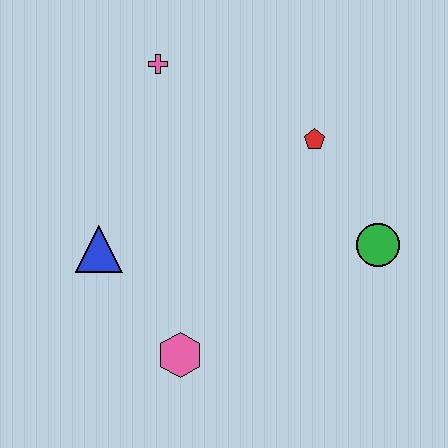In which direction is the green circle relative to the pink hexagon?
The green circle is to the right of the pink hexagon.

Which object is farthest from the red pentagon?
The pink hexagon is farthest from the red pentagon.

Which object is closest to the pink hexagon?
The blue triangle is closest to the pink hexagon.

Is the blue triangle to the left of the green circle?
Yes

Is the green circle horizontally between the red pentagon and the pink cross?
No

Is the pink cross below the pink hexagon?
No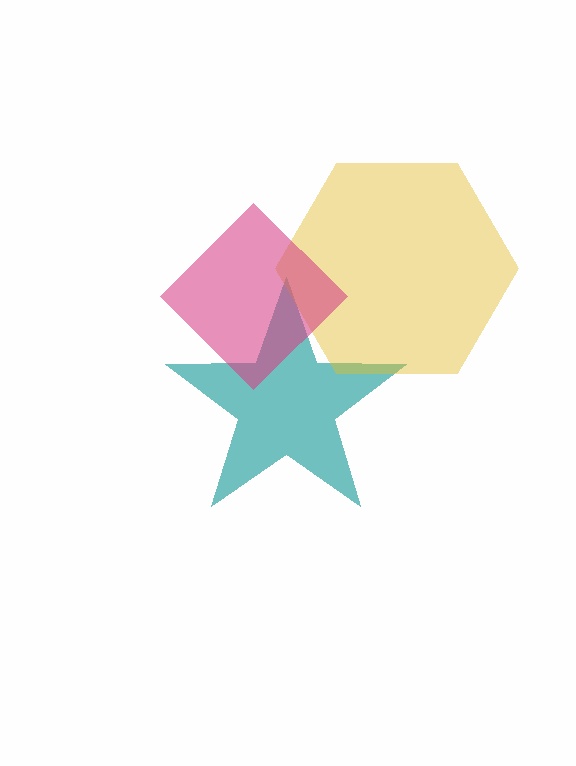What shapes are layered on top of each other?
The layered shapes are: a teal star, a yellow hexagon, a magenta diamond.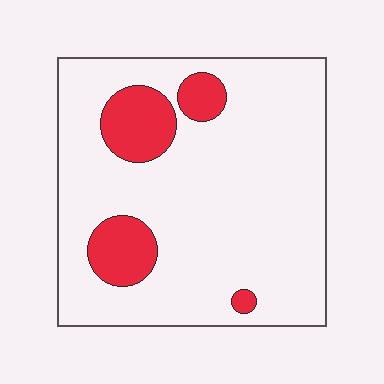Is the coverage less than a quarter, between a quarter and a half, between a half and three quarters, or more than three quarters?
Less than a quarter.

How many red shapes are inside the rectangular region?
4.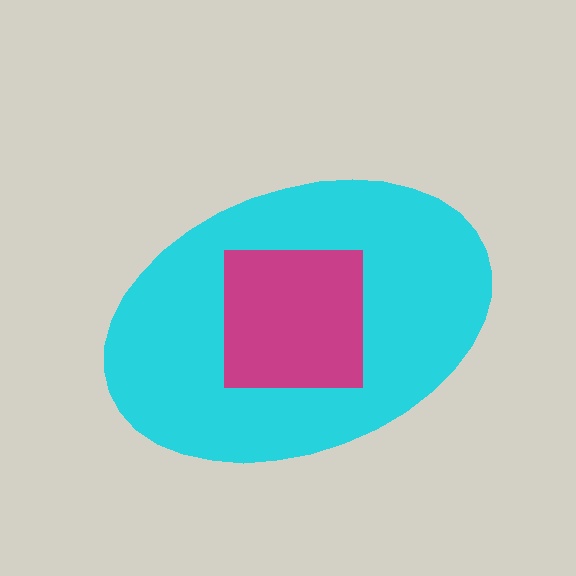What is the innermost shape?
The magenta square.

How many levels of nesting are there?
2.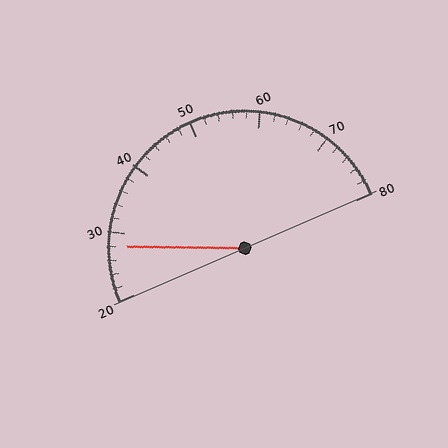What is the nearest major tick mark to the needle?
The nearest major tick mark is 30.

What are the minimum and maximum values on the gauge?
The gauge ranges from 20 to 80.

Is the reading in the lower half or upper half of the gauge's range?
The reading is in the lower half of the range (20 to 80).